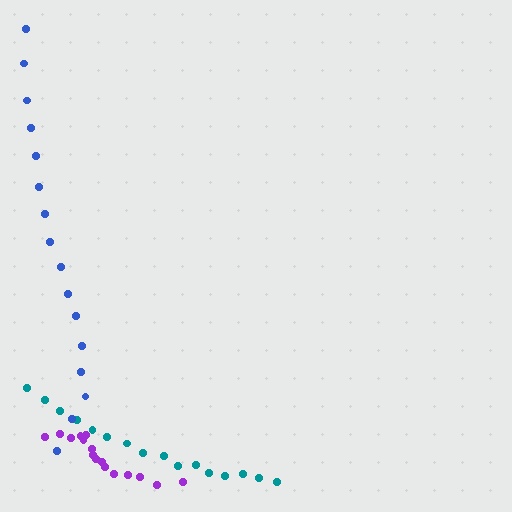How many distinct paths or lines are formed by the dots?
There are 3 distinct paths.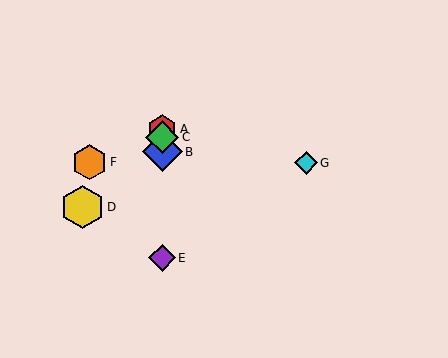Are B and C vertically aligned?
Yes, both are at x≈162.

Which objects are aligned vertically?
Objects A, B, C, E are aligned vertically.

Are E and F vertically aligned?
No, E is at x≈162 and F is at x≈89.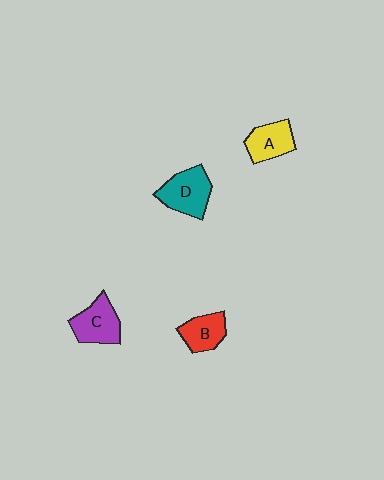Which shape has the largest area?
Shape D (teal).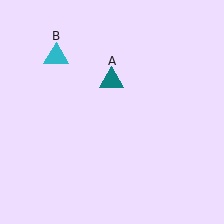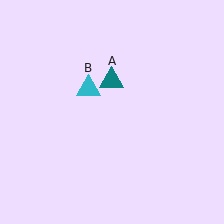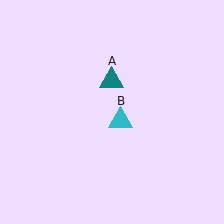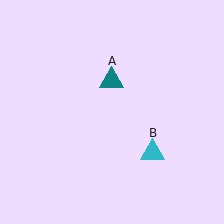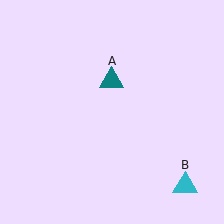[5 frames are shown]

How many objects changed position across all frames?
1 object changed position: cyan triangle (object B).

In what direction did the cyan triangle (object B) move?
The cyan triangle (object B) moved down and to the right.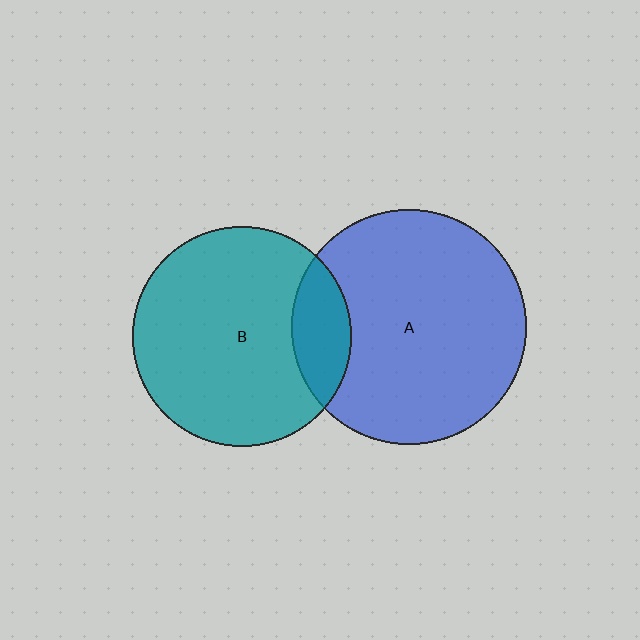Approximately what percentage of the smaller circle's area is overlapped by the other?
Approximately 15%.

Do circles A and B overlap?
Yes.